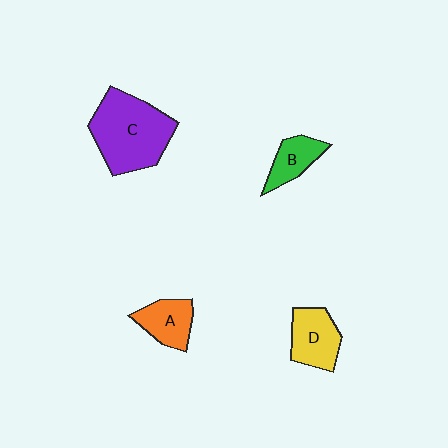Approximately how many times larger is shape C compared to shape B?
Approximately 2.6 times.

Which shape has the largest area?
Shape C (purple).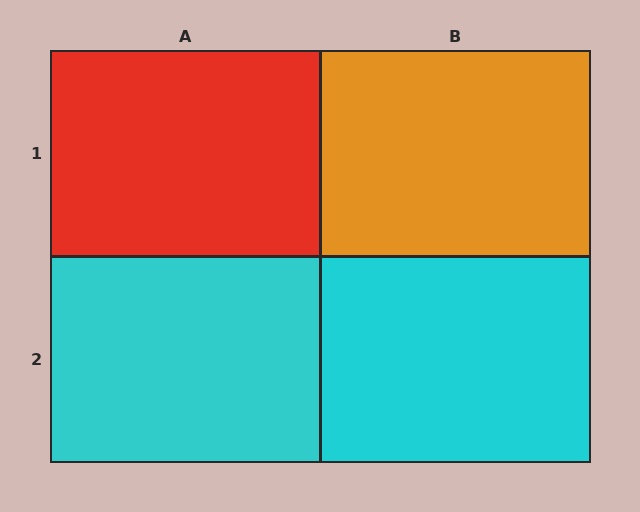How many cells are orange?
1 cell is orange.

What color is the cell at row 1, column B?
Orange.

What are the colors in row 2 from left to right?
Cyan, cyan.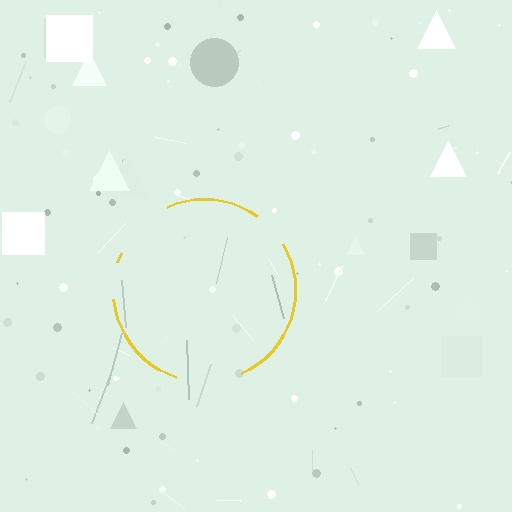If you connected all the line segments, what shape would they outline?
They would outline a circle.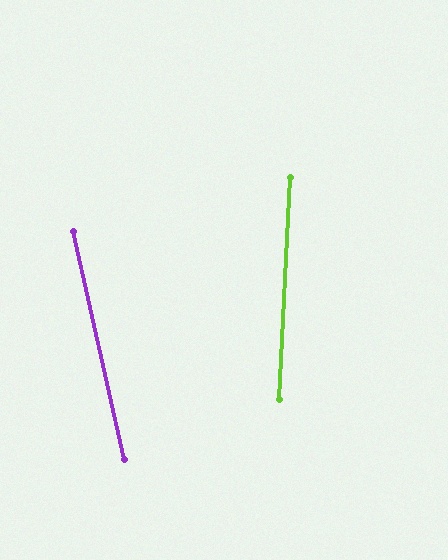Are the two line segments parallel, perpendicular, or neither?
Neither parallel nor perpendicular — they differ by about 15°.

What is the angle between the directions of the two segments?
Approximately 15 degrees.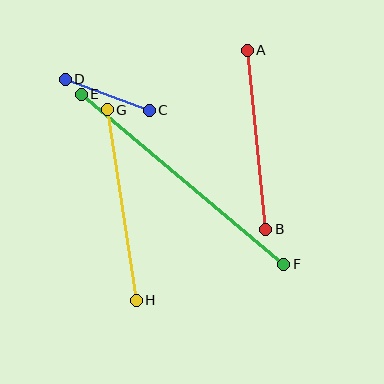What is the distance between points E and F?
The distance is approximately 265 pixels.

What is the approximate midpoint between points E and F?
The midpoint is at approximately (182, 179) pixels.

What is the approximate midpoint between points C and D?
The midpoint is at approximately (107, 95) pixels.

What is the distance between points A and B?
The distance is approximately 180 pixels.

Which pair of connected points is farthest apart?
Points E and F are farthest apart.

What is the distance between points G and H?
The distance is approximately 193 pixels.